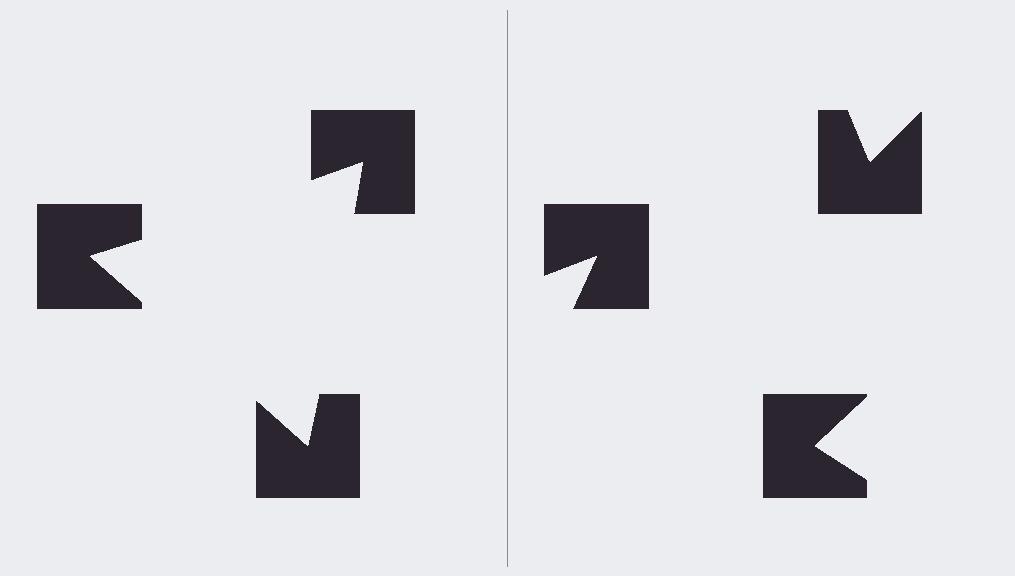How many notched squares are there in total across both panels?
6 — 3 on each side.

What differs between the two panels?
The notched squares are positioned identically on both sides; only the wedge orientations differ. On the left they align to a triangle; on the right they are misaligned.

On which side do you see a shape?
An illusory triangle appears on the left side. On the right side the wedge cuts are rotated, so no coherent shape forms.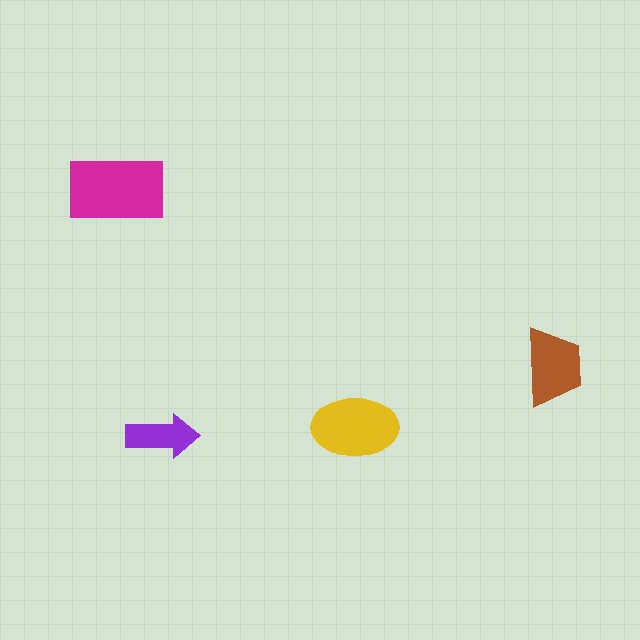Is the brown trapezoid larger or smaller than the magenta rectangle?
Smaller.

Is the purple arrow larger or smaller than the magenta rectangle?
Smaller.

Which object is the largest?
The magenta rectangle.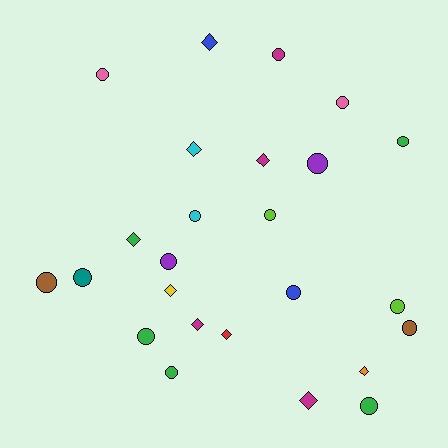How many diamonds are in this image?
There are 9 diamonds.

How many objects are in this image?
There are 25 objects.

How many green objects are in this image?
There are 5 green objects.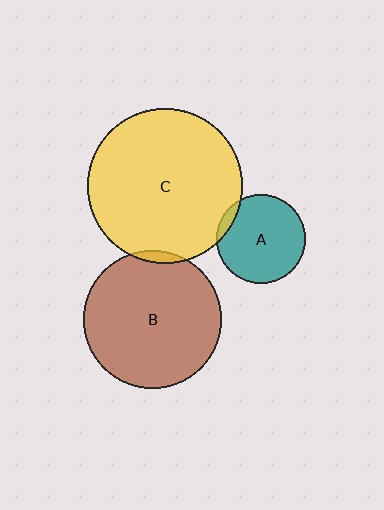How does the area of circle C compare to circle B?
Approximately 1.3 times.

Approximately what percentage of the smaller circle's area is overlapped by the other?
Approximately 5%.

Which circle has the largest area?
Circle C (yellow).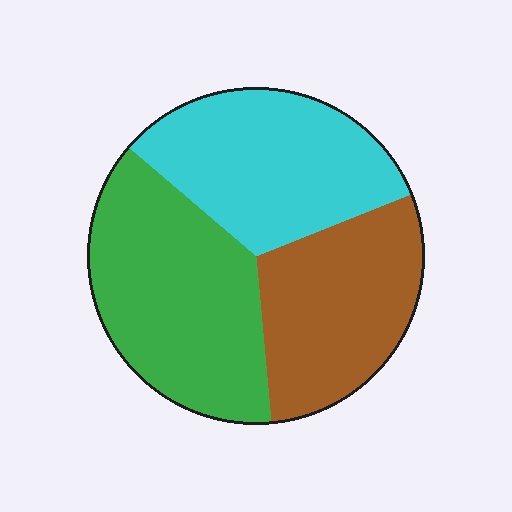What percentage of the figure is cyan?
Cyan takes up about one third (1/3) of the figure.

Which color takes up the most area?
Green, at roughly 40%.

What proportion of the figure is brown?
Brown takes up between a sixth and a third of the figure.